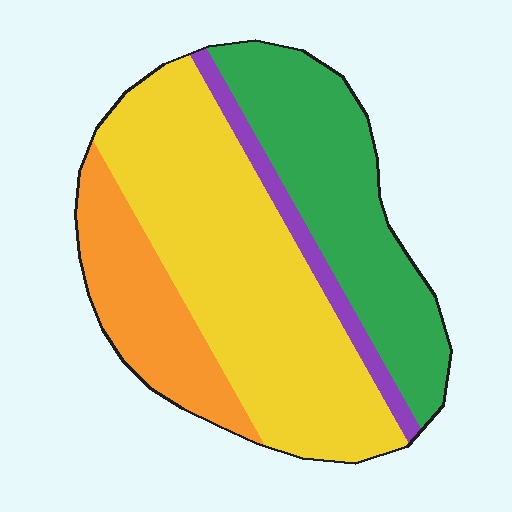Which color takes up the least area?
Purple, at roughly 5%.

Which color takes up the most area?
Yellow, at roughly 45%.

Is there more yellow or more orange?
Yellow.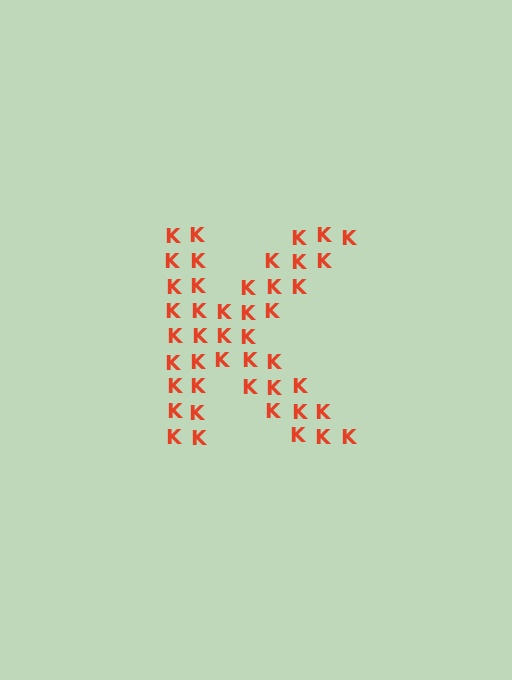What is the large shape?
The large shape is the letter K.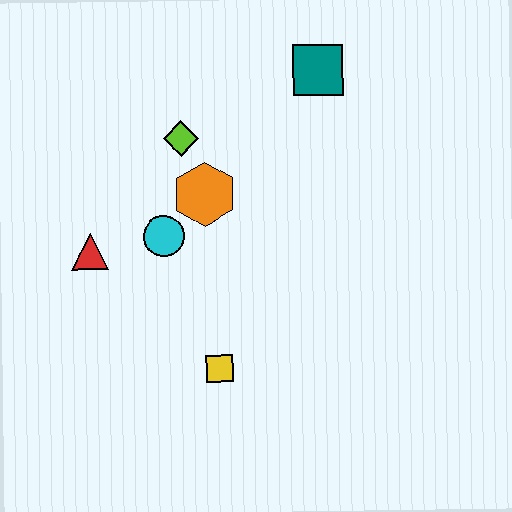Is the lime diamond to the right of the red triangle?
Yes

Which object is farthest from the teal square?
The yellow square is farthest from the teal square.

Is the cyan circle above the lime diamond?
No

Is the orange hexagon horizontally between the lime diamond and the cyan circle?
No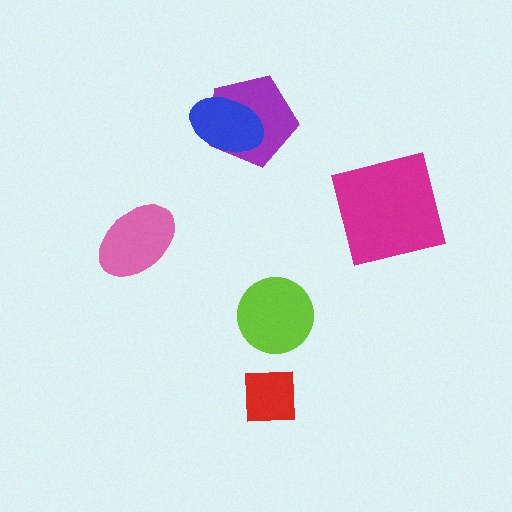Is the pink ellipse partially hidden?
No, no other shape covers it.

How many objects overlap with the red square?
0 objects overlap with the red square.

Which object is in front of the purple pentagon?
The blue ellipse is in front of the purple pentagon.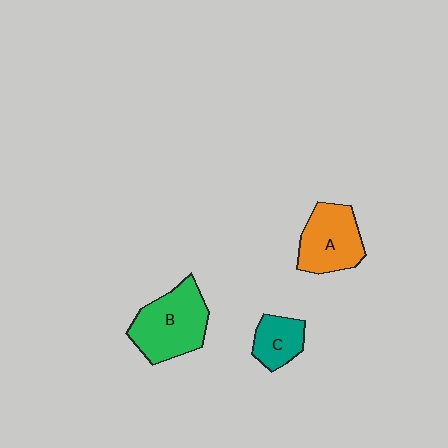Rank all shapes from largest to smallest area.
From largest to smallest: B (green), A (orange), C (teal).